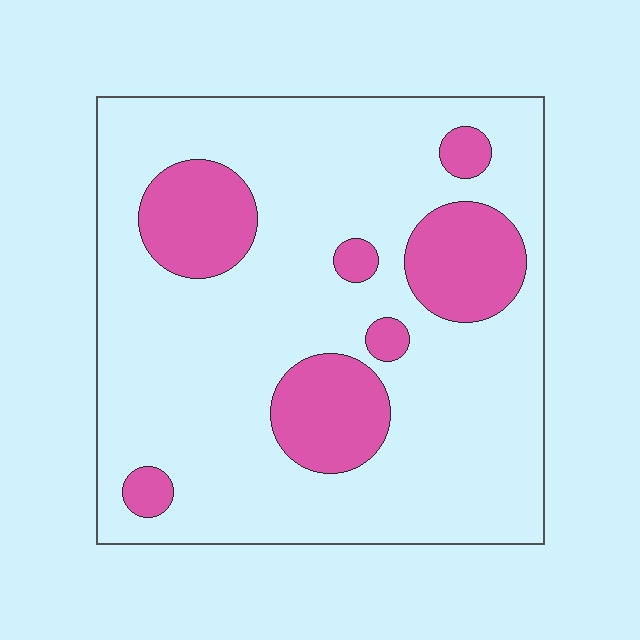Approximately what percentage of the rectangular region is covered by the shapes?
Approximately 20%.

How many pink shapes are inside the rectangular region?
7.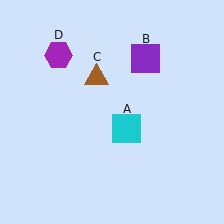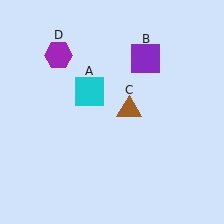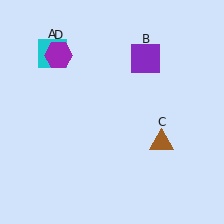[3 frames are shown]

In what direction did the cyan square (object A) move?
The cyan square (object A) moved up and to the left.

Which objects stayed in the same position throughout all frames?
Purple square (object B) and purple hexagon (object D) remained stationary.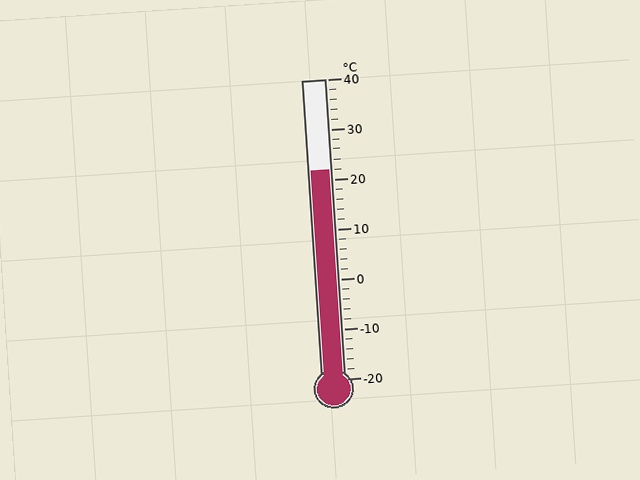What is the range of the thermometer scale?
The thermometer scale ranges from -20°C to 40°C.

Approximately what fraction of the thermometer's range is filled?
The thermometer is filled to approximately 70% of its range.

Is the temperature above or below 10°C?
The temperature is above 10°C.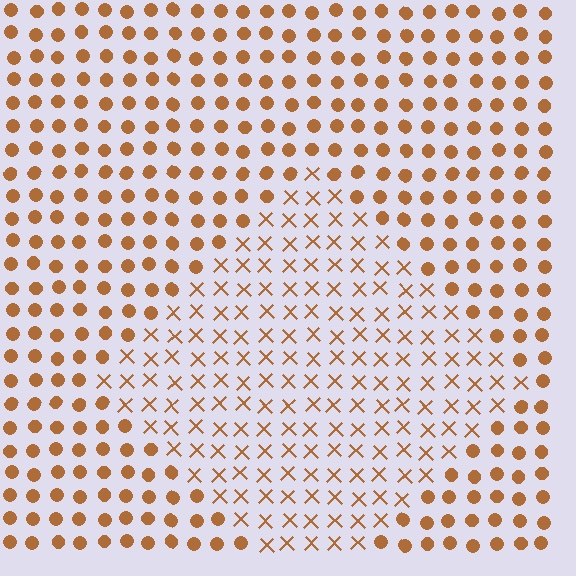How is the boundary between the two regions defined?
The boundary is defined by a change in element shape: X marks inside vs. circles outside. All elements share the same color and spacing.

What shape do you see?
I see a diamond.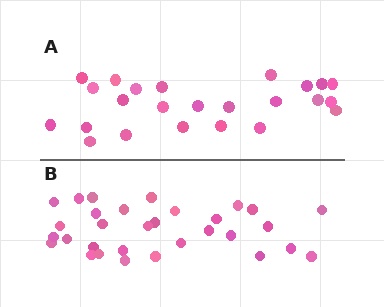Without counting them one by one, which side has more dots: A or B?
Region B (the bottom region) has more dots.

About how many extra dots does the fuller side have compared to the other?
Region B has roughly 8 or so more dots than region A.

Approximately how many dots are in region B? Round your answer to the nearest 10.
About 30 dots. (The exact count is 31, which rounds to 30.)